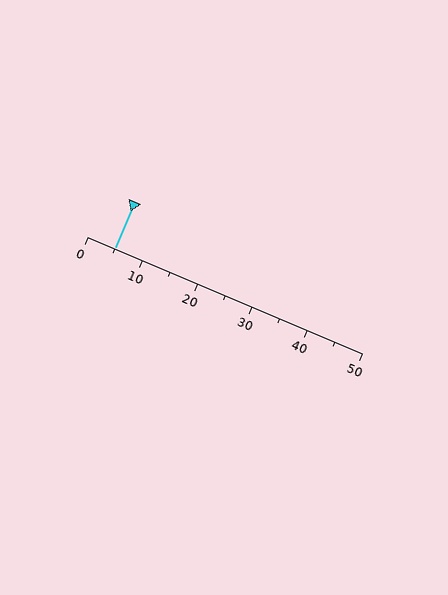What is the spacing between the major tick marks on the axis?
The major ticks are spaced 10 apart.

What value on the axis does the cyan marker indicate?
The marker indicates approximately 5.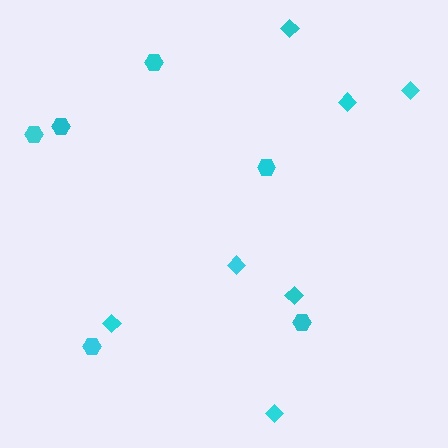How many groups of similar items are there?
There are 2 groups: one group of hexagons (6) and one group of diamonds (7).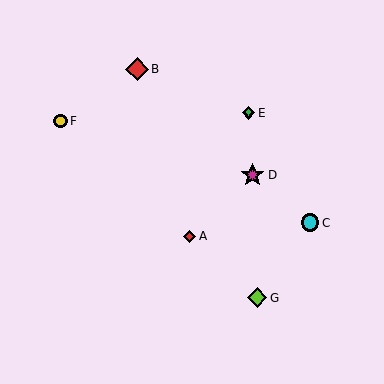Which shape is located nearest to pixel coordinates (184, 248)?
The red diamond (labeled A) at (190, 236) is nearest to that location.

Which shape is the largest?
The magenta star (labeled D) is the largest.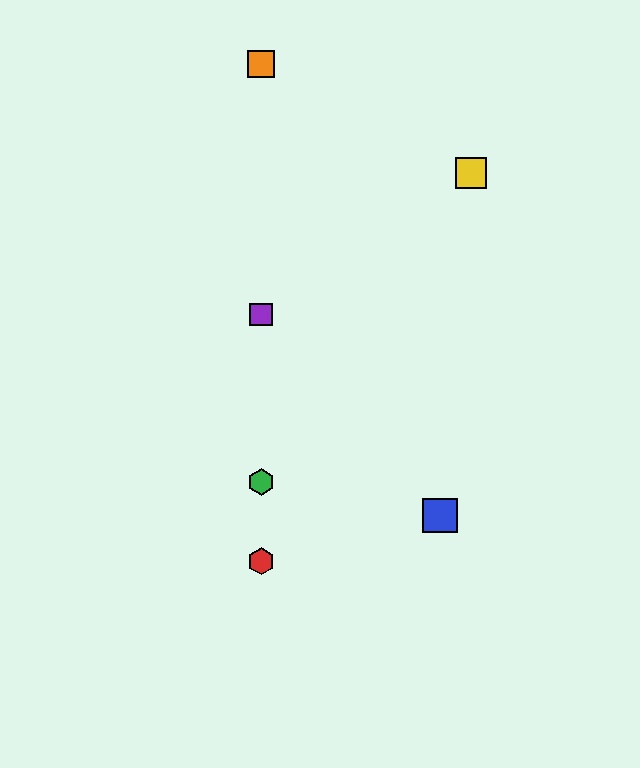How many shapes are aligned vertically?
4 shapes (the red hexagon, the green hexagon, the purple square, the orange square) are aligned vertically.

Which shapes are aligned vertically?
The red hexagon, the green hexagon, the purple square, the orange square are aligned vertically.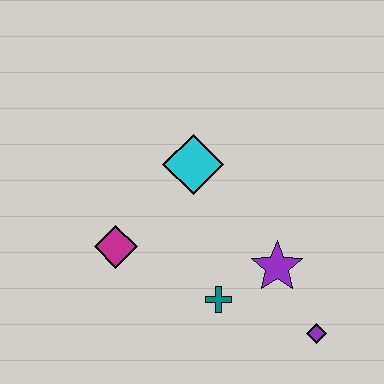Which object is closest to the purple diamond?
The purple star is closest to the purple diamond.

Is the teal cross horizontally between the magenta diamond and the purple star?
Yes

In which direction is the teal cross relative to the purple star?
The teal cross is to the left of the purple star.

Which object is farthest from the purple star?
The magenta diamond is farthest from the purple star.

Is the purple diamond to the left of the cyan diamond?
No